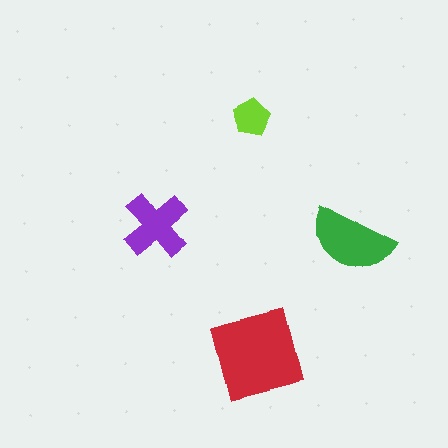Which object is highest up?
The lime pentagon is topmost.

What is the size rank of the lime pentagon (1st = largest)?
4th.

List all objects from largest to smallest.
The red square, the green semicircle, the purple cross, the lime pentagon.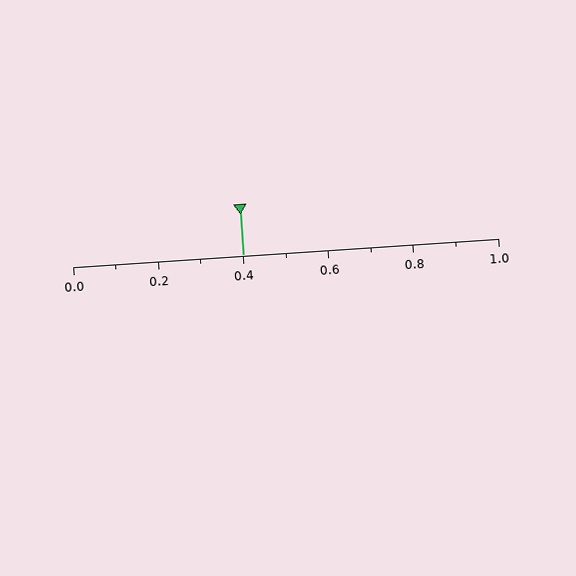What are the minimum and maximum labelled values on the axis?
The axis runs from 0.0 to 1.0.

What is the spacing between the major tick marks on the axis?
The major ticks are spaced 0.2 apart.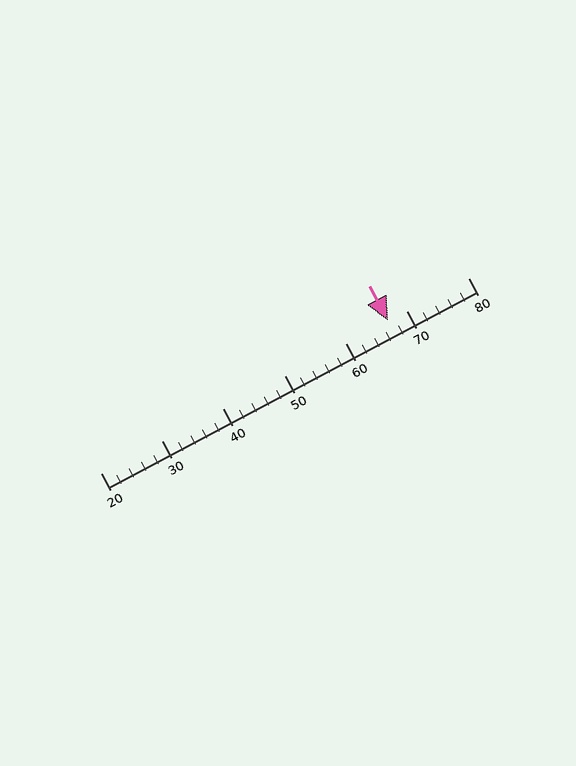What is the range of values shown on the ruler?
The ruler shows values from 20 to 80.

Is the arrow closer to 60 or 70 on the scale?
The arrow is closer to 70.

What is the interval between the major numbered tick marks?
The major tick marks are spaced 10 units apart.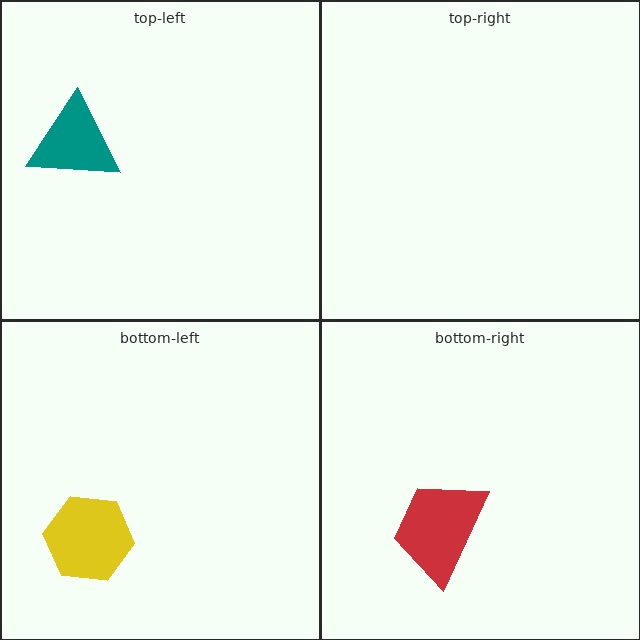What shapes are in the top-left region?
The teal triangle.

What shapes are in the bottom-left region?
The yellow hexagon.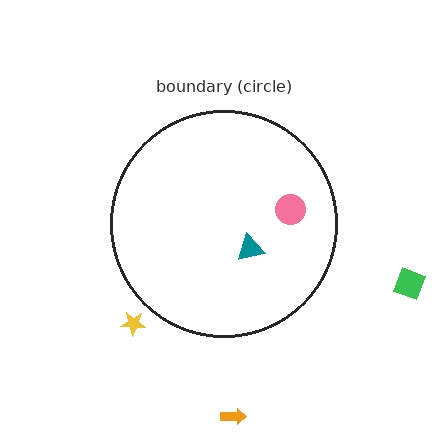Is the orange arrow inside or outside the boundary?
Outside.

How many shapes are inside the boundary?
2 inside, 3 outside.